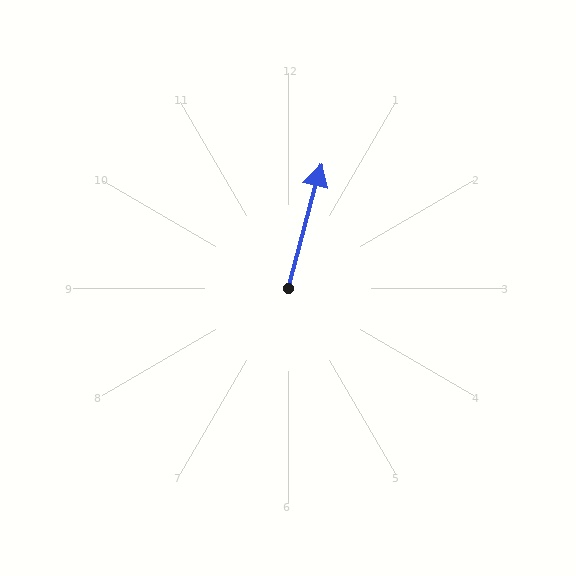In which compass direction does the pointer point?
North.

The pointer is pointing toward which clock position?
Roughly 12 o'clock.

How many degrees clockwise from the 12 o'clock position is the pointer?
Approximately 15 degrees.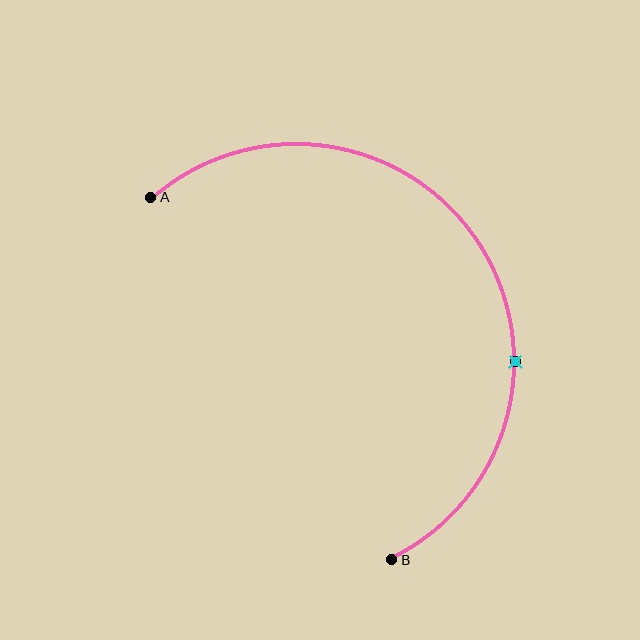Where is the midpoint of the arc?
The arc midpoint is the point on the curve farthest from the straight line joining A and B. It sits to the right of that line.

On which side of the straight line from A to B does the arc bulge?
The arc bulges to the right of the straight line connecting A and B.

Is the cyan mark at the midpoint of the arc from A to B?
No. The cyan mark lies on the arc but is closer to endpoint B. The arc midpoint would be at the point on the curve equidistant along the arc from both A and B.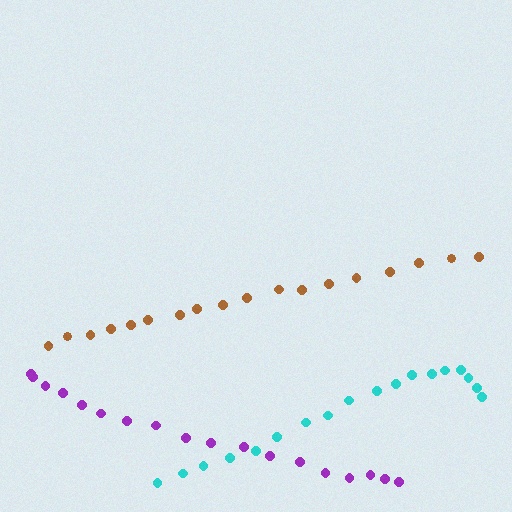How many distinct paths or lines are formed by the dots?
There are 3 distinct paths.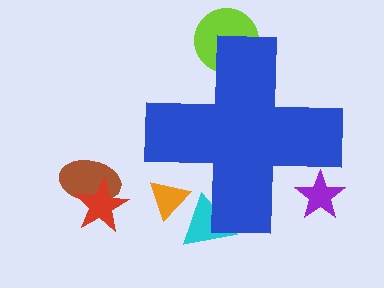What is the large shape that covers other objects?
A blue cross.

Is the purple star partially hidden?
Yes, the purple star is partially hidden behind the blue cross.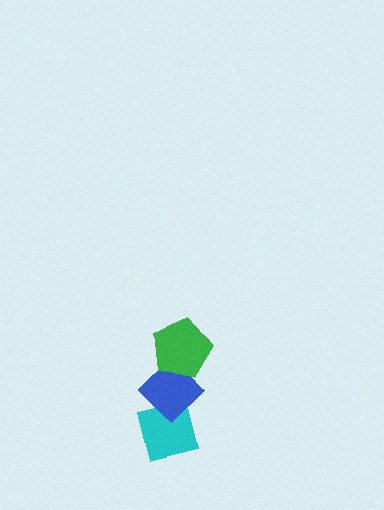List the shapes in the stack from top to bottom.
From top to bottom: the green pentagon, the blue diamond, the cyan square.